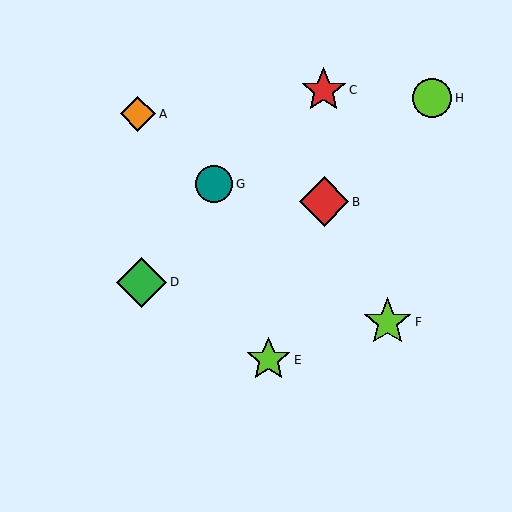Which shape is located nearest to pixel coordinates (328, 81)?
The red star (labeled C) at (324, 90) is nearest to that location.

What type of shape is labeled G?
Shape G is a teal circle.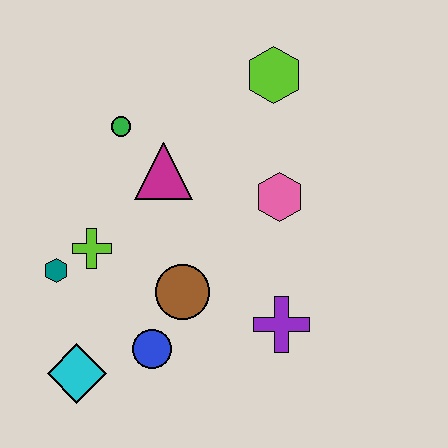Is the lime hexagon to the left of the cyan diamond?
No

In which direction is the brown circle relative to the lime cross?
The brown circle is to the right of the lime cross.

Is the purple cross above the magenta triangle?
No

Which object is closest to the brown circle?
The blue circle is closest to the brown circle.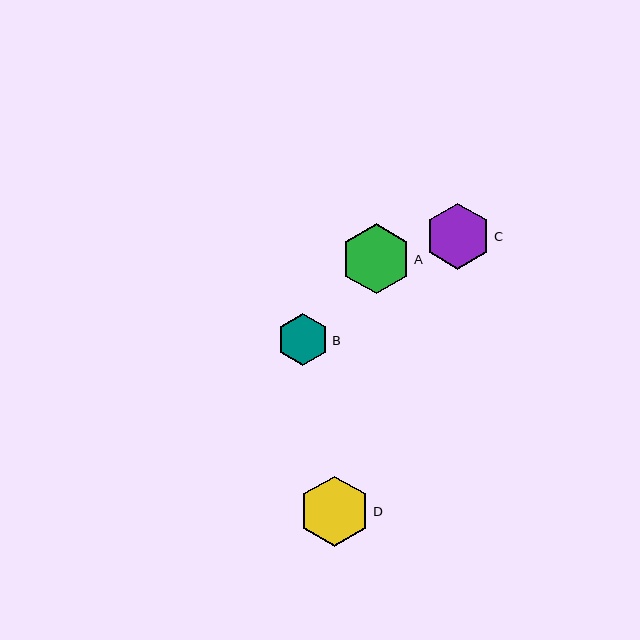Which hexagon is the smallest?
Hexagon B is the smallest with a size of approximately 52 pixels.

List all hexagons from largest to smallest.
From largest to smallest: D, A, C, B.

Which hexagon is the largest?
Hexagon D is the largest with a size of approximately 71 pixels.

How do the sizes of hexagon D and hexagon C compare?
Hexagon D and hexagon C are approximately the same size.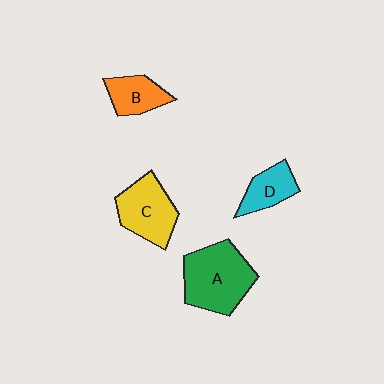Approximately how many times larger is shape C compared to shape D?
Approximately 1.6 times.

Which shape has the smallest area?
Shape D (cyan).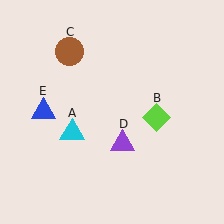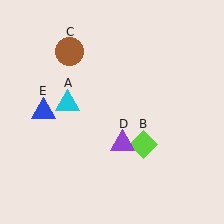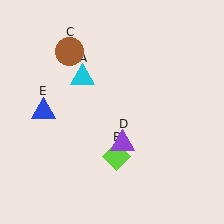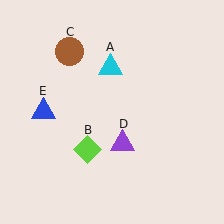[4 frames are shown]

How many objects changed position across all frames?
2 objects changed position: cyan triangle (object A), lime diamond (object B).